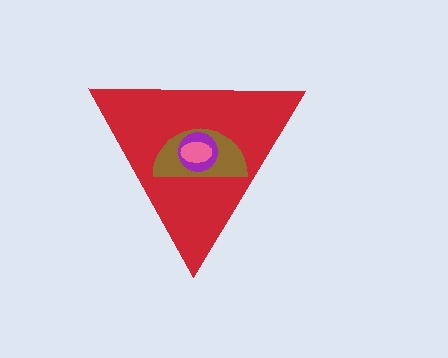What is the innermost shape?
The pink ellipse.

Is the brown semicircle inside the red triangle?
Yes.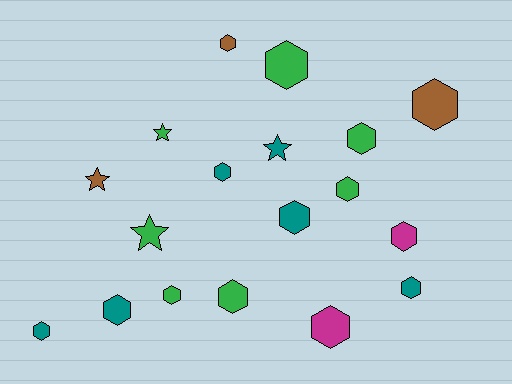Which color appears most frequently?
Green, with 7 objects.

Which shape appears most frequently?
Hexagon, with 14 objects.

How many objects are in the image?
There are 18 objects.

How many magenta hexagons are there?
There are 2 magenta hexagons.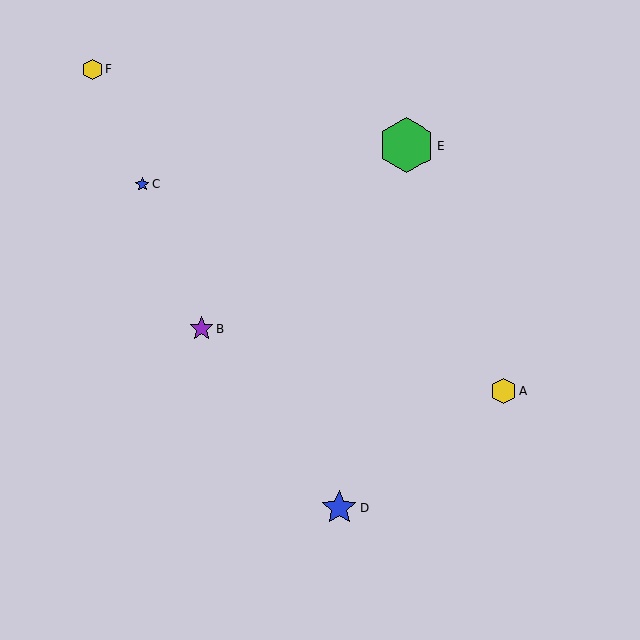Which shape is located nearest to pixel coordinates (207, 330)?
The purple star (labeled B) at (202, 329) is nearest to that location.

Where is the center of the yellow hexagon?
The center of the yellow hexagon is at (503, 391).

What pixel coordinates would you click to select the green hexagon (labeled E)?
Click at (407, 146) to select the green hexagon E.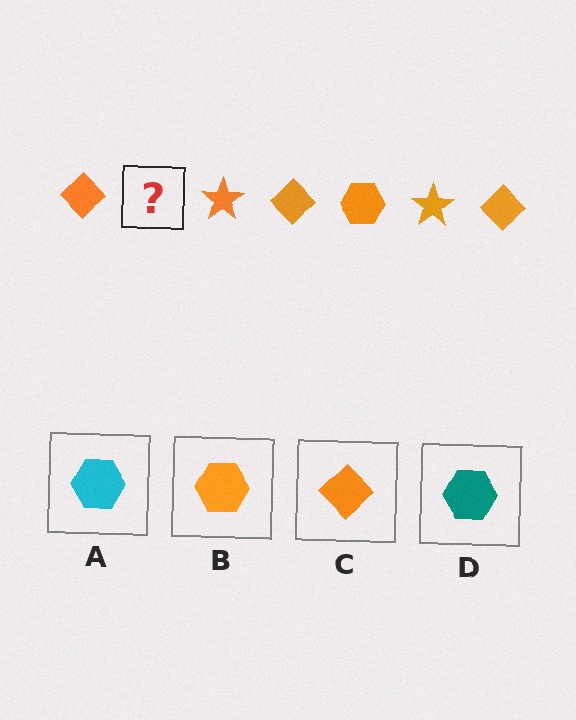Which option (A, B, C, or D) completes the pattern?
B.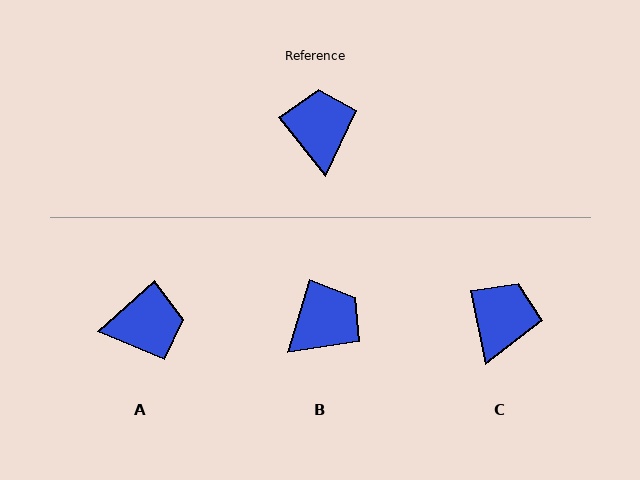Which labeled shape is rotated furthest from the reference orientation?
A, about 87 degrees away.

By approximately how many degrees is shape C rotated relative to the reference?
Approximately 27 degrees clockwise.